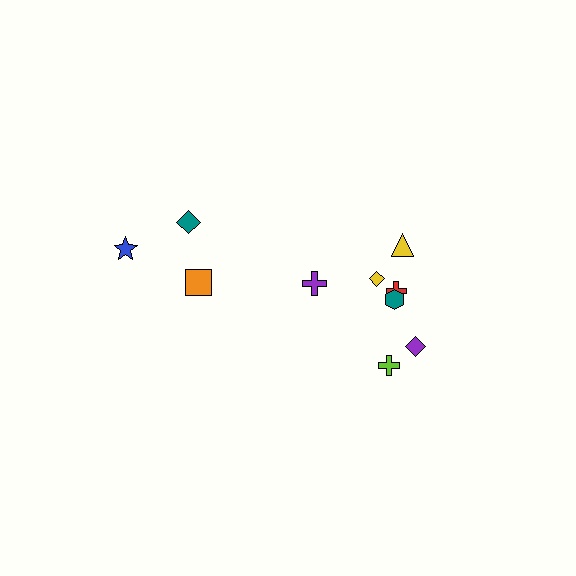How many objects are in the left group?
There are 3 objects.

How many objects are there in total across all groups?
There are 10 objects.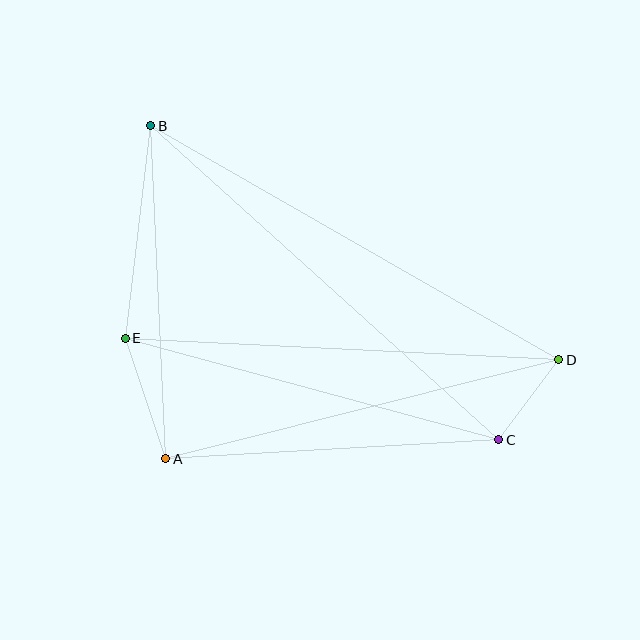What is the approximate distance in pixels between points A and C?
The distance between A and C is approximately 334 pixels.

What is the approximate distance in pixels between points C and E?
The distance between C and E is approximately 387 pixels.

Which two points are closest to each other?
Points C and D are closest to each other.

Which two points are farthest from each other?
Points B and D are farthest from each other.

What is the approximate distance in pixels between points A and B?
The distance between A and B is approximately 334 pixels.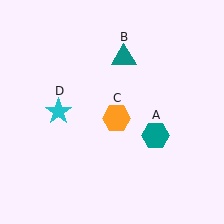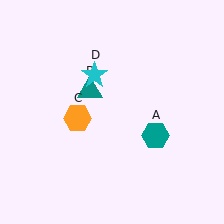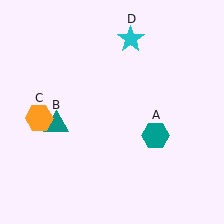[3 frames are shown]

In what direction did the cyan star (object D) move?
The cyan star (object D) moved up and to the right.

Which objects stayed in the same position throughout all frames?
Teal hexagon (object A) remained stationary.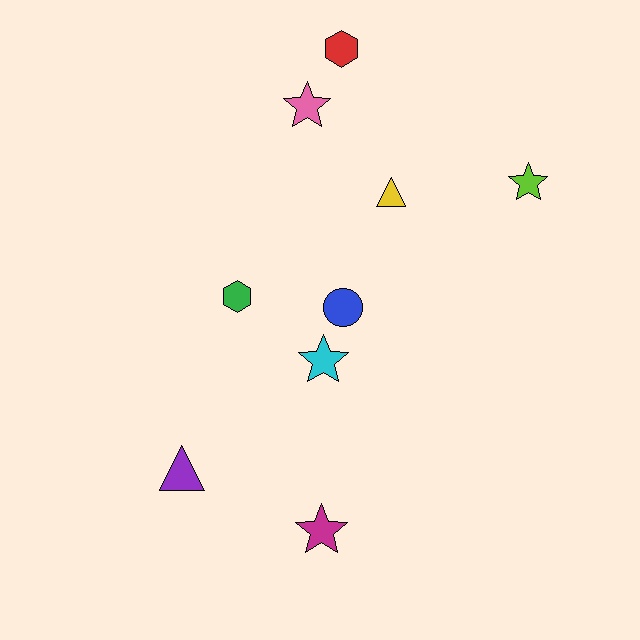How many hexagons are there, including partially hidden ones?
There are 2 hexagons.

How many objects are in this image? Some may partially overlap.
There are 9 objects.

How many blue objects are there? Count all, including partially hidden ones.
There is 1 blue object.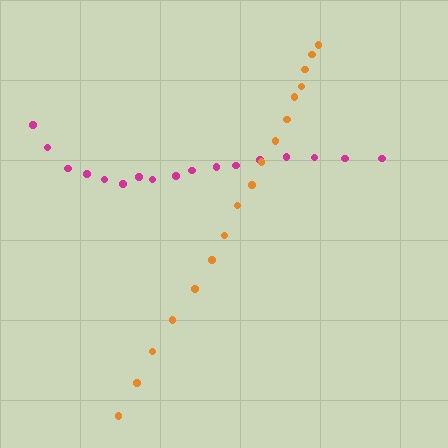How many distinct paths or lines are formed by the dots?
There are 2 distinct paths.